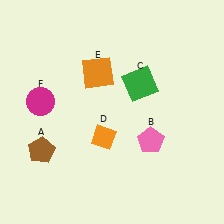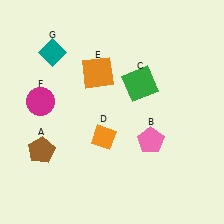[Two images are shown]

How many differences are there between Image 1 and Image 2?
There is 1 difference between the two images.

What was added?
A teal diamond (G) was added in Image 2.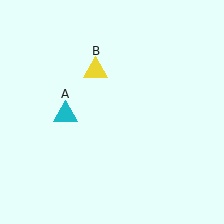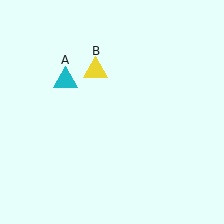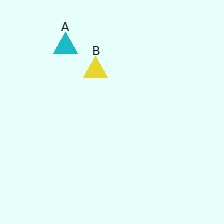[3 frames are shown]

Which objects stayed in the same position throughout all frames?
Yellow triangle (object B) remained stationary.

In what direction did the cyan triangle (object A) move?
The cyan triangle (object A) moved up.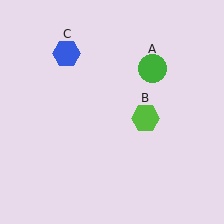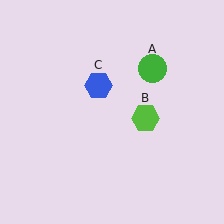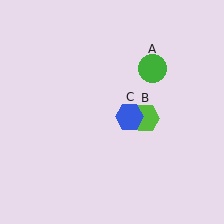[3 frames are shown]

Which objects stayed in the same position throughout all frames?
Green circle (object A) and lime hexagon (object B) remained stationary.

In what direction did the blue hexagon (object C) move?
The blue hexagon (object C) moved down and to the right.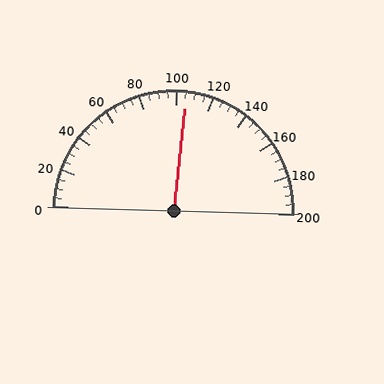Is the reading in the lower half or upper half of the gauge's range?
The reading is in the upper half of the range (0 to 200).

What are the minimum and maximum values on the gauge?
The gauge ranges from 0 to 200.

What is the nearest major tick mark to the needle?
The nearest major tick mark is 100.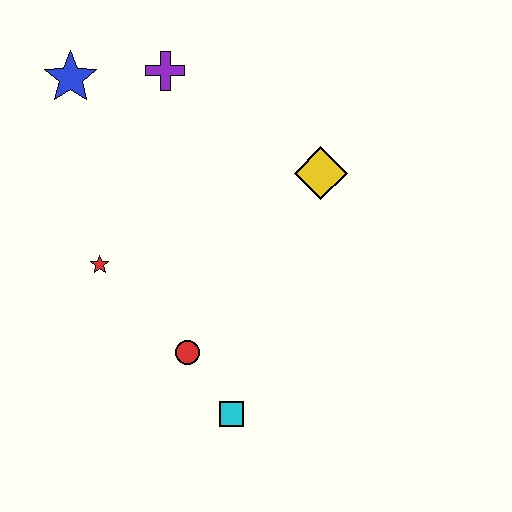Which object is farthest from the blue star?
The cyan square is farthest from the blue star.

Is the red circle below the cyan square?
No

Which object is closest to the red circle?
The cyan square is closest to the red circle.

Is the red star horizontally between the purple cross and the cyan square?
No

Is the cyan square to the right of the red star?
Yes